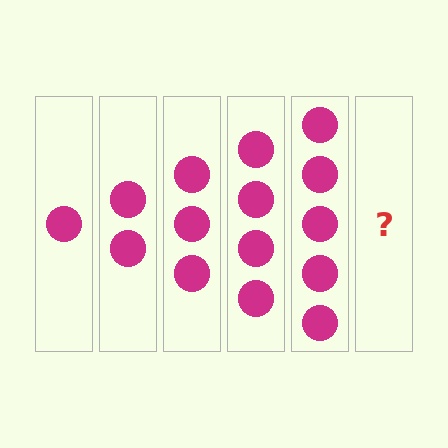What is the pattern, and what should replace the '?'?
The pattern is that each step adds one more circle. The '?' should be 6 circles.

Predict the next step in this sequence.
The next step is 6 circles.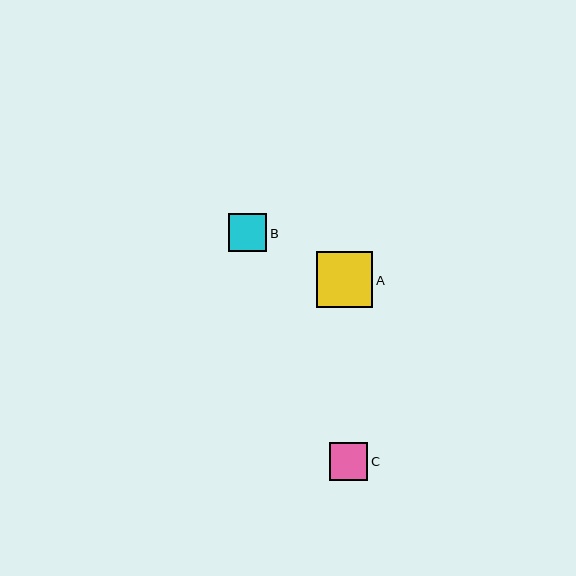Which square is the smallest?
Square C is the smallest with a size of approximately 38 pixels.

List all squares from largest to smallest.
From largest to smallest: A, B, C.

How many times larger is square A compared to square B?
Square A is approximately 1.5 times the size of square B.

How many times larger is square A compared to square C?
Square A is approximately 1.5 times the size of square C.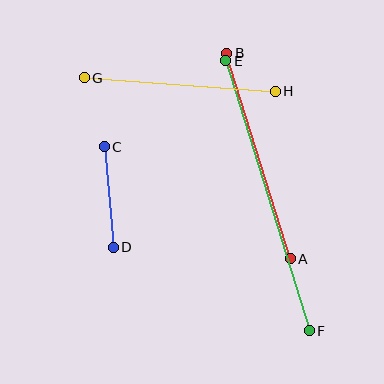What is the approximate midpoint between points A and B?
The midpoint is at approximately (258, 156) pixels.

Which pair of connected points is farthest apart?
Points E and F are farthest apart.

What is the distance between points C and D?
The distance is approximately 101 pixels.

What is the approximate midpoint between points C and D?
The midpoint is at approximately (109, 197) pixels.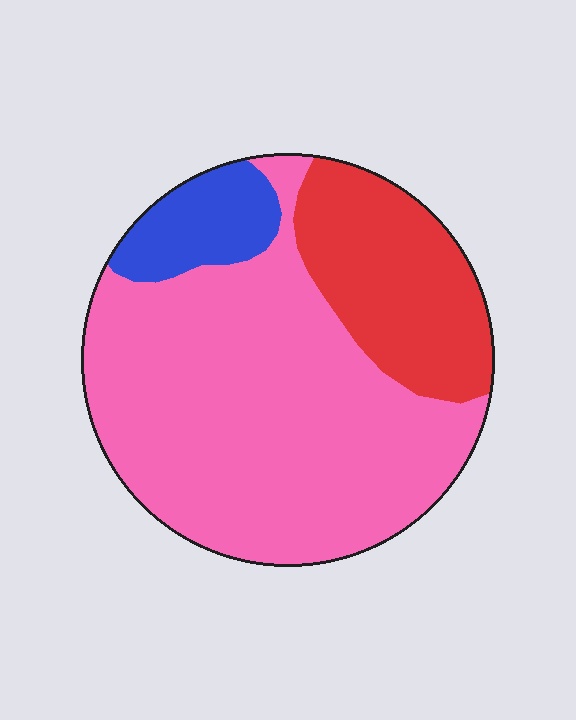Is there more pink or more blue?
Pink.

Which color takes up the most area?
Pink, at roughly 65%.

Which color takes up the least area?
Blue, at roughly 10%.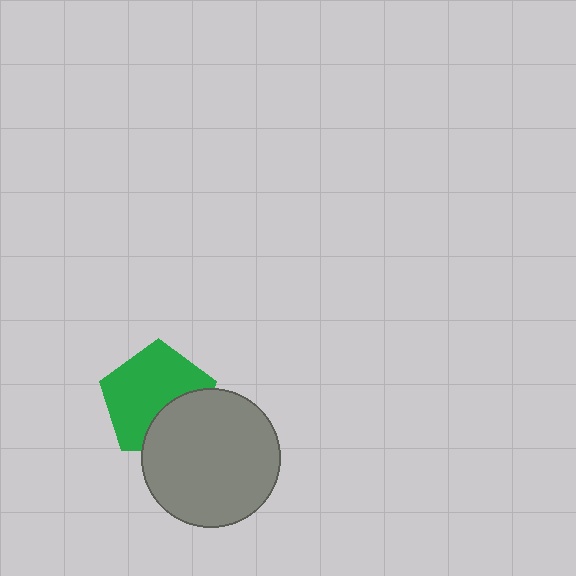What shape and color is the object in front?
The object in front is a gray circle.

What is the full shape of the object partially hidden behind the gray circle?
The partially hidden object is a green pentagon.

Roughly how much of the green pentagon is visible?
Most of it is visible (roughly 68%).